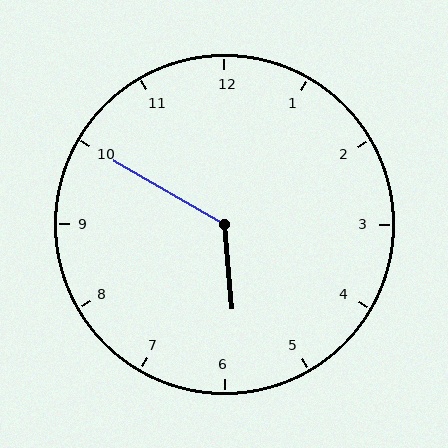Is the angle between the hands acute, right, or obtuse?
It is obtuse.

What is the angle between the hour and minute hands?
Approximately 125 degrees.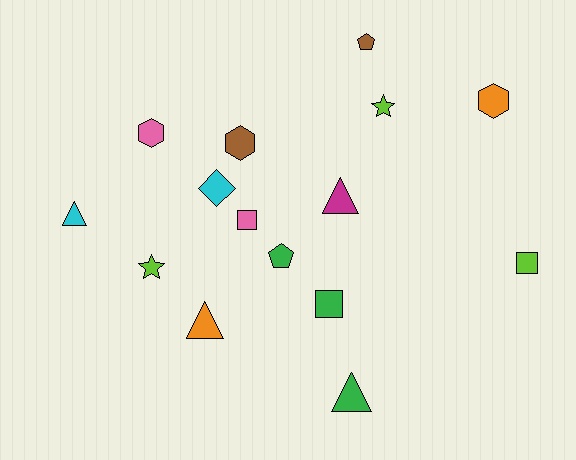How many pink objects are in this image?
There are 2 pink objects.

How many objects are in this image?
There are 15 objects.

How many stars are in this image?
There are 2 stars.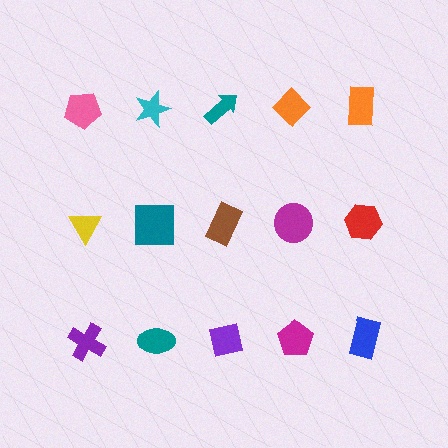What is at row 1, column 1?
A pink pentagon.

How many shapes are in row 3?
5 shapes.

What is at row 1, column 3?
A teal arrow.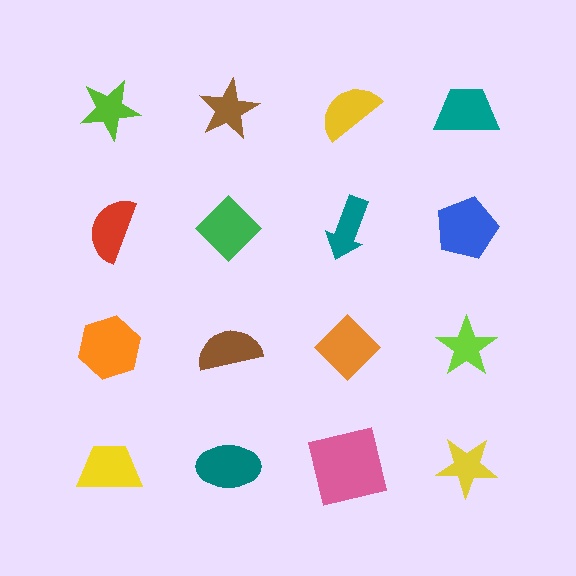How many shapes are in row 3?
4 shapes.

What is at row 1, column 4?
A teal trapezoid.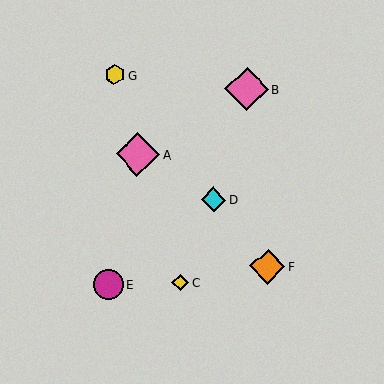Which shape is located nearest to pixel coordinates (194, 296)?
The yellow diamond (labeled C) at (180, 282) is nearest to that location.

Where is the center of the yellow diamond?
The center of the yellow diamond is at (180, 282).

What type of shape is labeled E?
Shape E is a magenta circle.